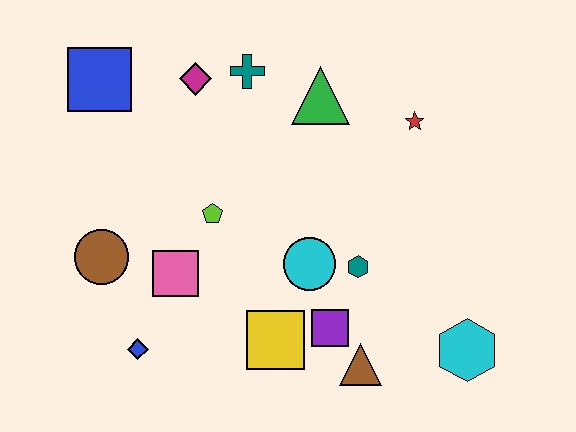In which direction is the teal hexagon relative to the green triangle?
The teal hexagon is below the green triangle.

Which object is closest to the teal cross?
The magenta diamond is closest to the teal cross.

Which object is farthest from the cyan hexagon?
The blue square is farthest from the cyan hexagon.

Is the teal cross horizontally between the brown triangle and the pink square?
Yes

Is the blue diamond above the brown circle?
No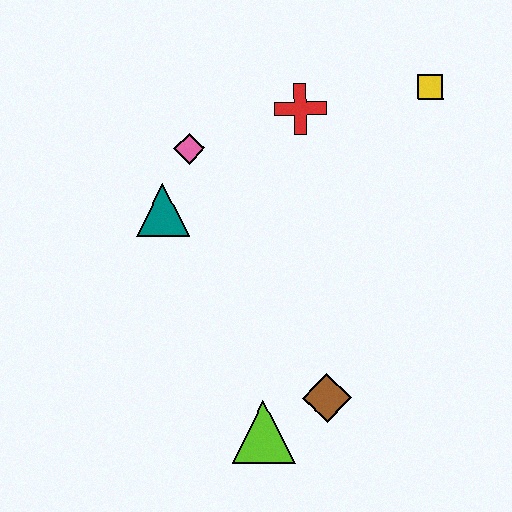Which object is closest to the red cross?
The pink diamond is closest to the red cross.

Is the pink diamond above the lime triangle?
Yes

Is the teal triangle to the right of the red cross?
No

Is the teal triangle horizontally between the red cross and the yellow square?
No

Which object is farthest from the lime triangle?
The yellow square is farthest from the lime triangle.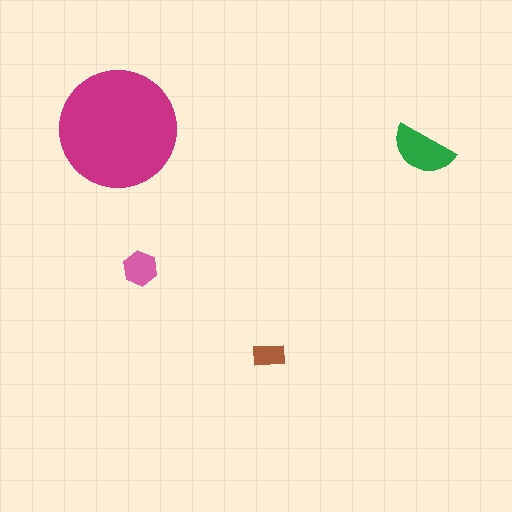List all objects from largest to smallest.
The magenta circle, the green semicircle, the pink hexagon, the brown rectangle.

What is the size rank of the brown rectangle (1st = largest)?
4th.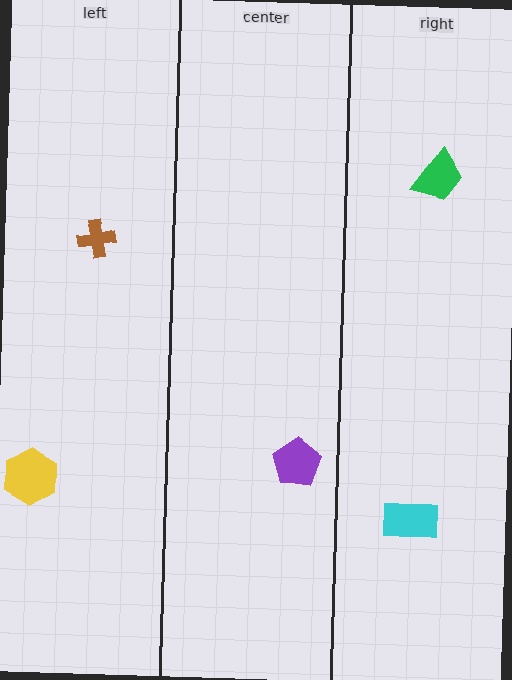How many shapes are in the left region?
2.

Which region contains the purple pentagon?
The center region.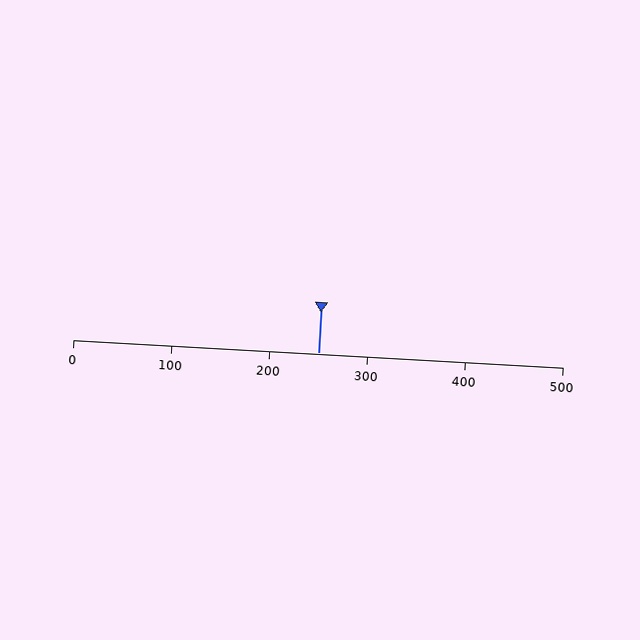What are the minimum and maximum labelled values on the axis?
The axis runs from 0 to 500.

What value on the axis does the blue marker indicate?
The marker indicates approximately 250.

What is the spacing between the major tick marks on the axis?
The major ticks are spaced 100 apart.